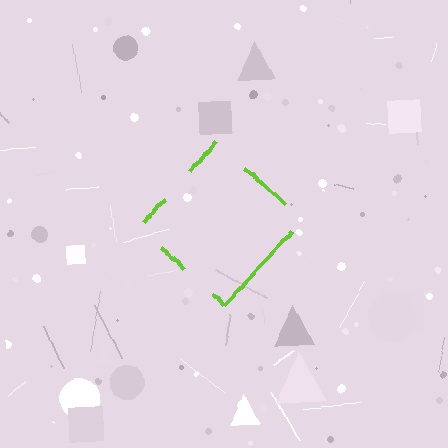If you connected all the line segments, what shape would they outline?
They would outline a diamond.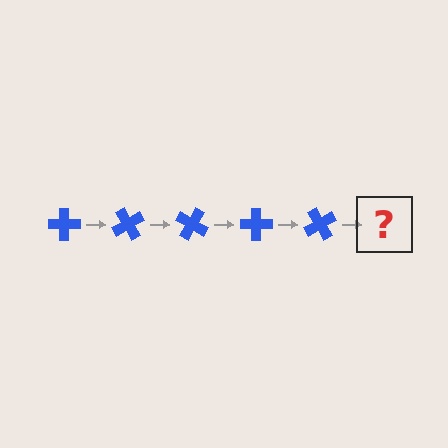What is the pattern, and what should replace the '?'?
The pattern is that the cross rotates 60 degrees each step. The '?' should be a blue cross rotated 300 degrees.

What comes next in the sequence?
The next element should be a blue cross rotated 300 degrees.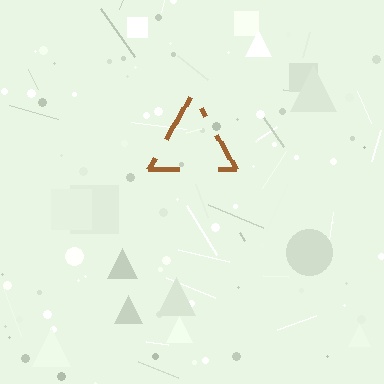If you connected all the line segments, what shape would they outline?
They would outline a triangle.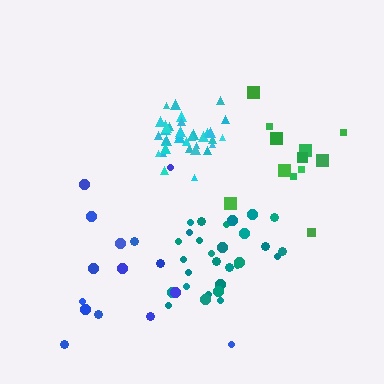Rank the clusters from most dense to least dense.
cyan, teal, green, blue.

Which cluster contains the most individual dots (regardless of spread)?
Cyan (35).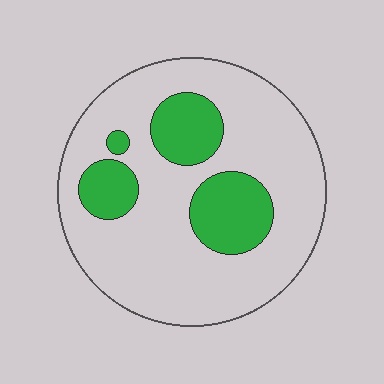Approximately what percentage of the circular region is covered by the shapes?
Approximately 25%.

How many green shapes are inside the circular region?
4.